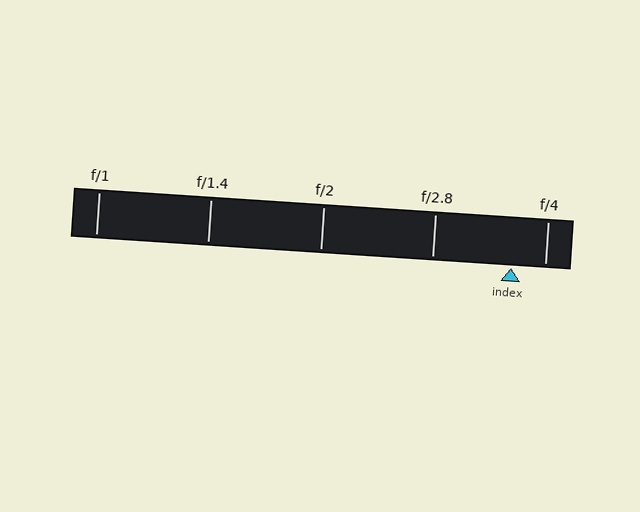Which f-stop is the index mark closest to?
The index mark is closest to f/4.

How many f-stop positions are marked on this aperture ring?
There are 5 f-stop positions marked.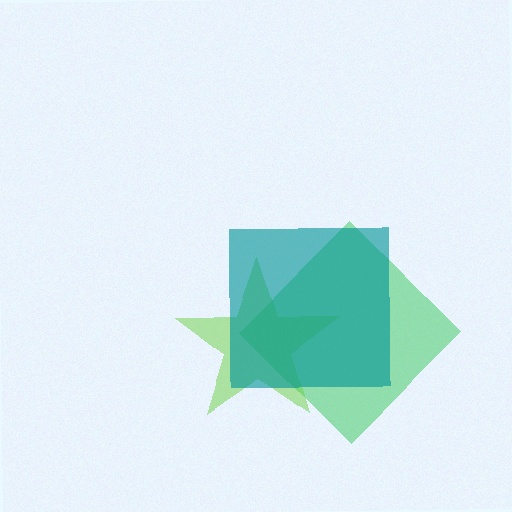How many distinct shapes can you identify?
There are 3 distinct shapes: a green diamond, a lime star, a teal square.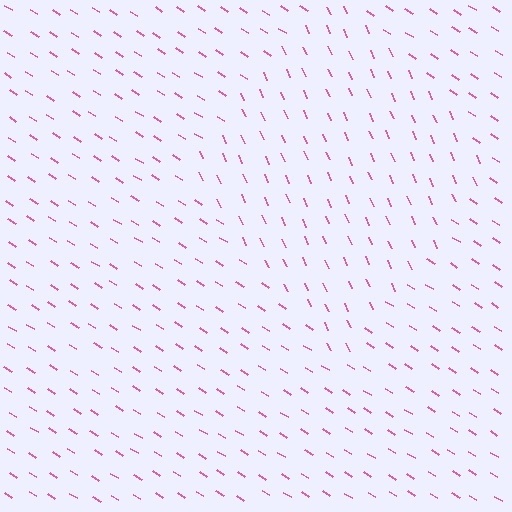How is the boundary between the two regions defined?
The boundary is defined purely by a change in line orientation (approximately 34 degrees difference). All lines are the same color and thickness.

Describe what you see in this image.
The image is filled with small pink line segments. A diamond region in the image has lines oriented differently from the surrounding lines, creating a visible texture boundary.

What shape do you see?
I see a diamond.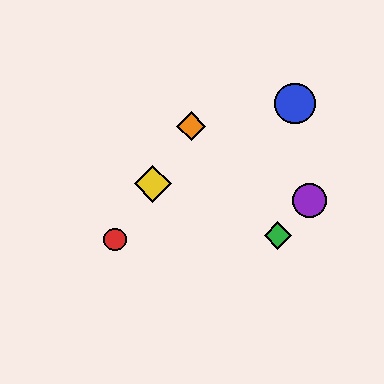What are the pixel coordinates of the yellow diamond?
The yellow diamond is at (153, 184).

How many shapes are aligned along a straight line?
3 shapes (the red circle, the yellow diamond, the orange diamond) are aligned along a straight line.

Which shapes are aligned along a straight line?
The red circle, the yellow diamond, the orange diamond are aligned along a straight line.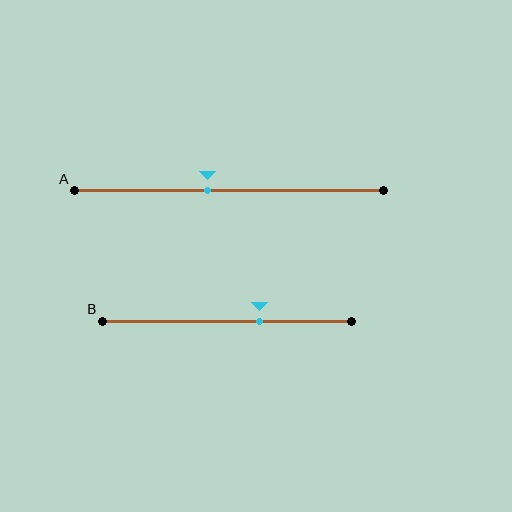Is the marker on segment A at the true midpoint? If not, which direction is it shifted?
No, the marker on segment A is shifted to the left by about 7% of the segment length.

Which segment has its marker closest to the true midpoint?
Segment A has its marker closest to the true midpoint.